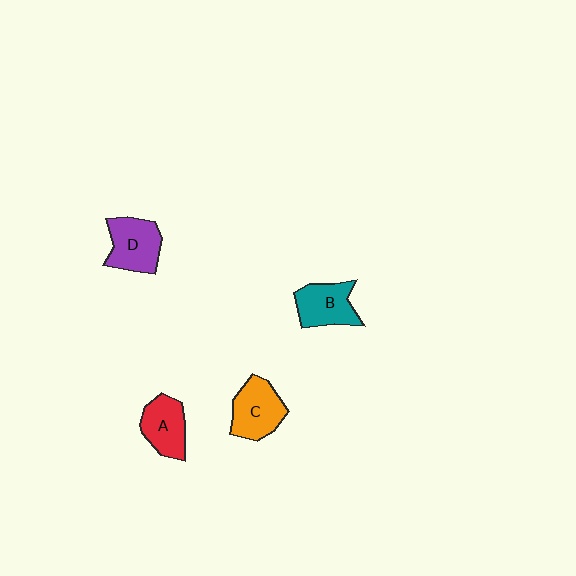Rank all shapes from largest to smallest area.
From largest to smallest: D (purple), C (orange), B (teal), A (red).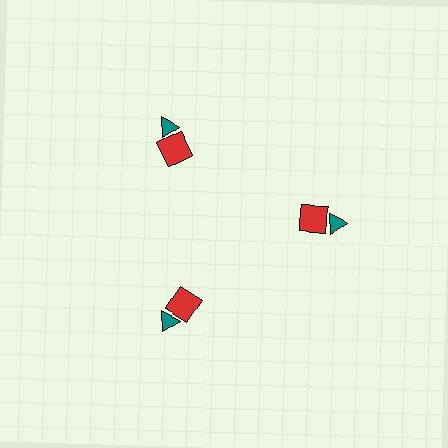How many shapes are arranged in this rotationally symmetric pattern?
There are 6 shapes, arranged in 3 groups of 2.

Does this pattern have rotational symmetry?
Yes, this pattern has 3-fold rotational symmetry. It looks the same after rotating 120 degrees around the center.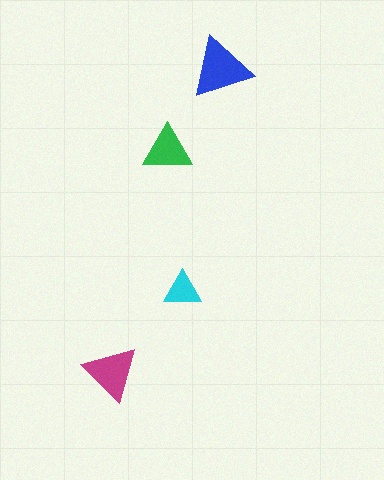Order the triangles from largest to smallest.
the blue one, the magenta one, the green one, the cyan one.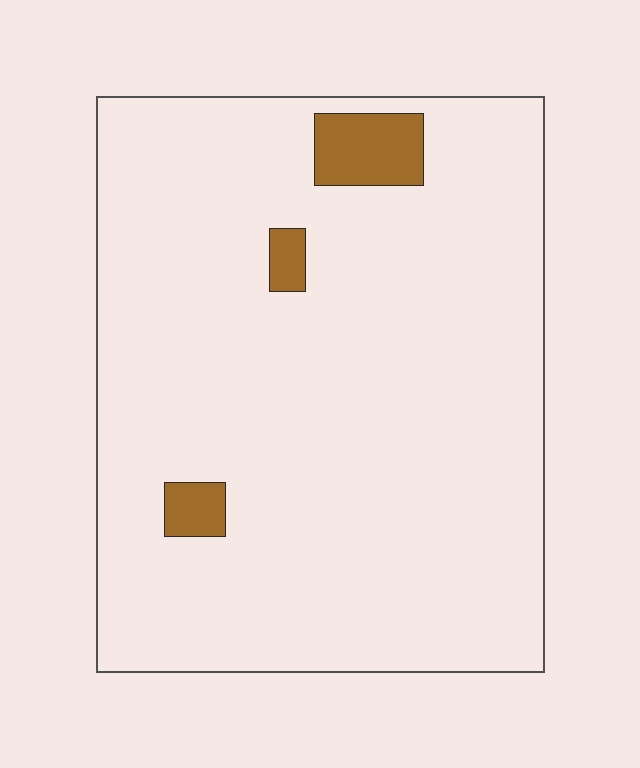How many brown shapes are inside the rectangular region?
3.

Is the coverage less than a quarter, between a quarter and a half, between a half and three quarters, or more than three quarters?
Less than a quarter.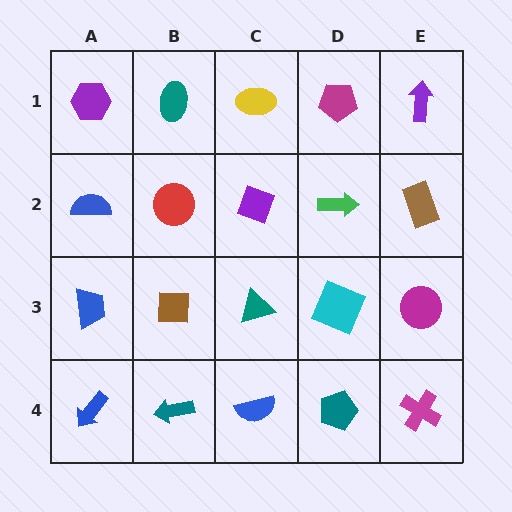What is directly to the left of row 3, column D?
A teal triangle.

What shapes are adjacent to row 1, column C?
A purple diamond (row 2, column C), a teal ellipse (row 1, column B), a magenta pentagon (row 1, column D).